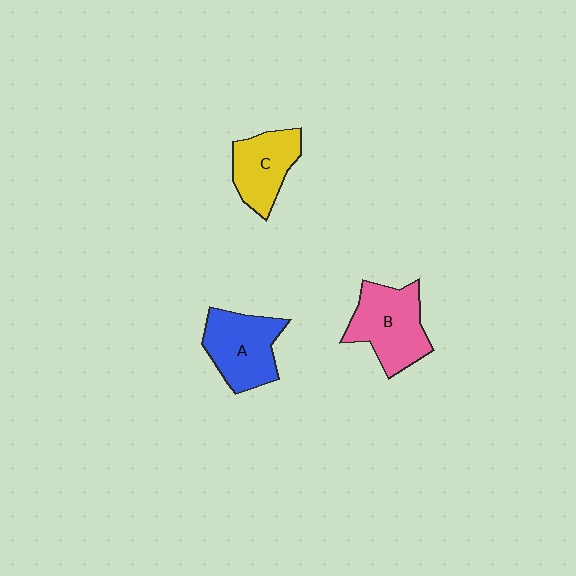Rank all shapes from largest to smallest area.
From largest to smallest: B (pink), A (blue), C (yellow).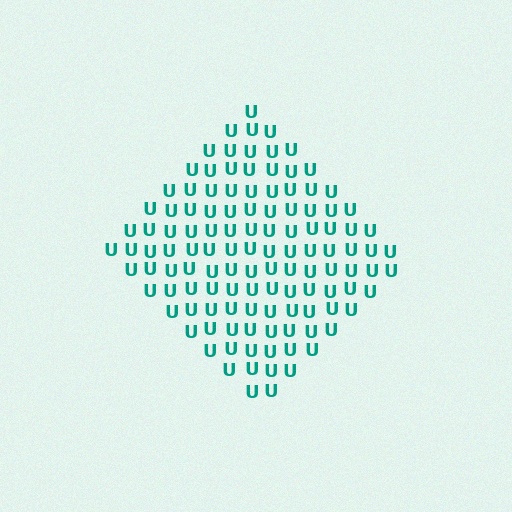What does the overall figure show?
The overall figure shows a diamond.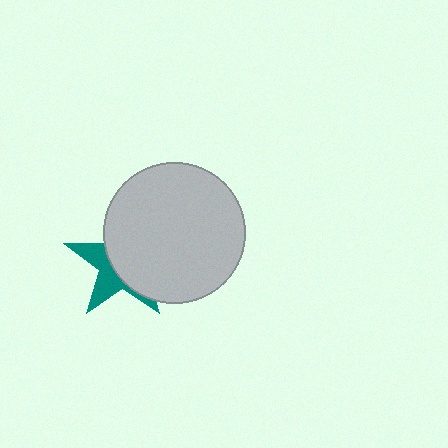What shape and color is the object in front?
The object in front is a light gray circle.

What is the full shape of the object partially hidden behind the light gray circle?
The partially hidden object is a teal star.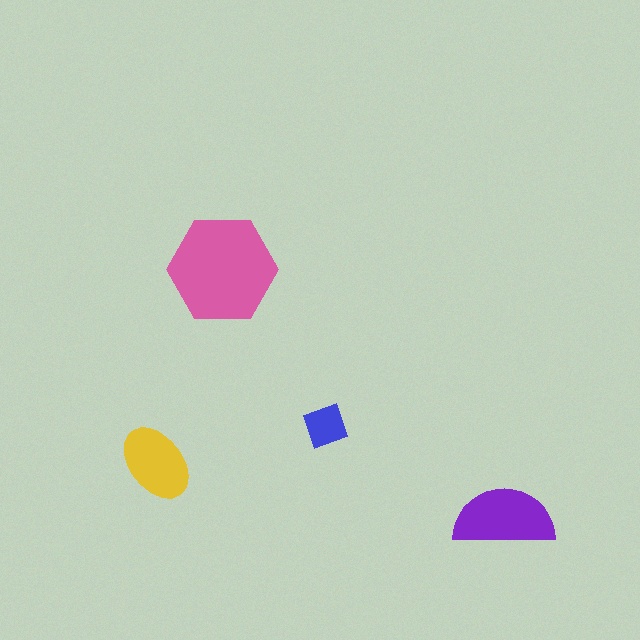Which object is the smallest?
The blue diamond.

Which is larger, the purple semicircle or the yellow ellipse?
The purple semicircle.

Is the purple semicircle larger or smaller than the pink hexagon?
Smaller.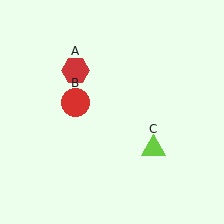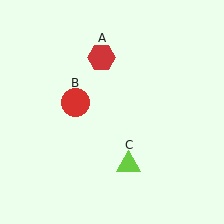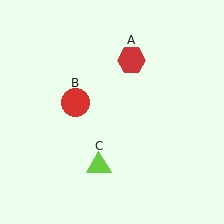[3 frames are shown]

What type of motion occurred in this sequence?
The red hexagon (object A), lime triangle (object C) rotated clockwise around the center of the scene.